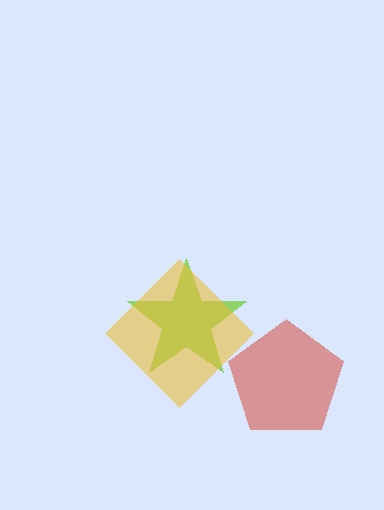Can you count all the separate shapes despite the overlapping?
Yes, there are 3 separate shapes.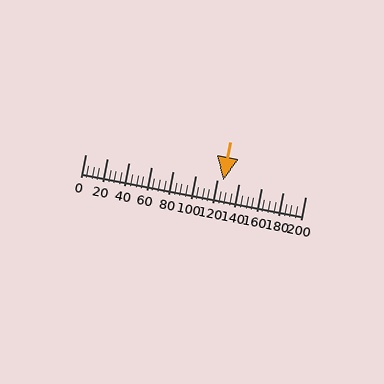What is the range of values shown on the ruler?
The ruler shows values from 0 to 200.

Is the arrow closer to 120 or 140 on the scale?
The arrow is closer to 120.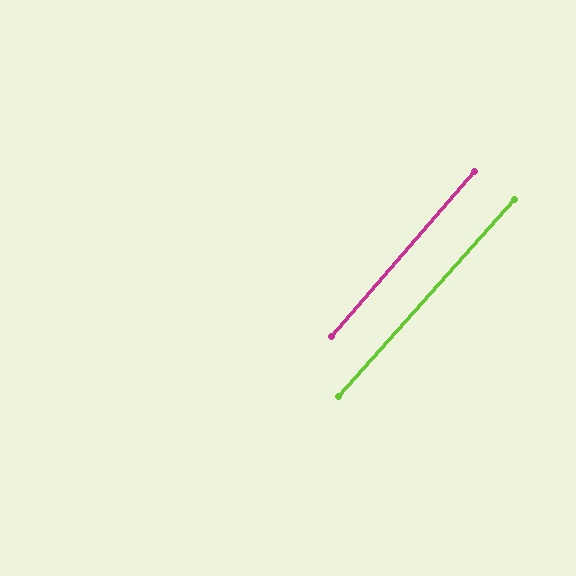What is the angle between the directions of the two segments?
Approximately 1 degree.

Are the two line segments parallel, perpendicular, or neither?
Parallel — their directions differ by only 1.0°.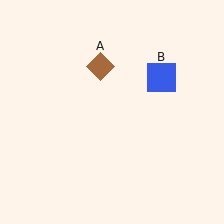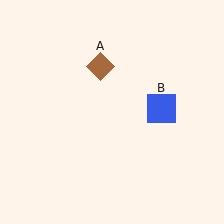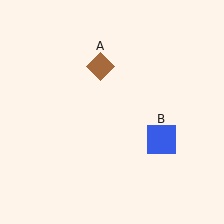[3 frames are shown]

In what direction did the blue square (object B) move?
The blue square (object B) moved down.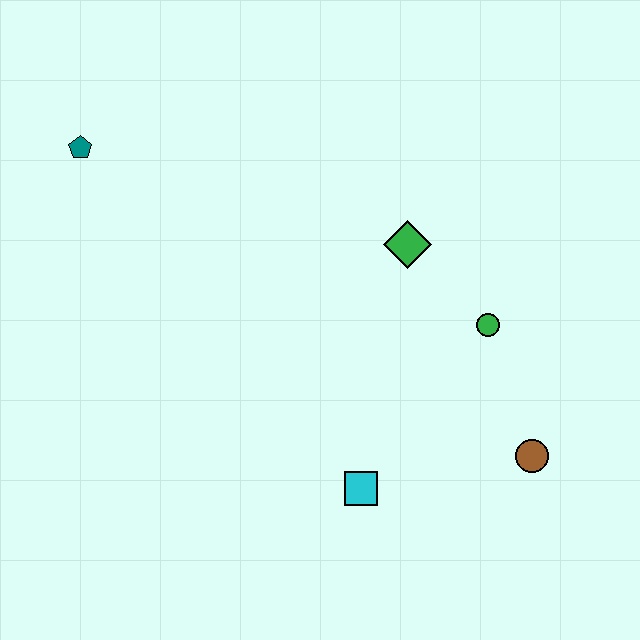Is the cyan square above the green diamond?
No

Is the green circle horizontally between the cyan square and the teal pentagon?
No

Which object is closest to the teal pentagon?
The green diamond is closest to the teal pentagon.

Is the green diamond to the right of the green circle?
No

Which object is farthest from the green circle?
The teal pentagon is farthest from the green circle.